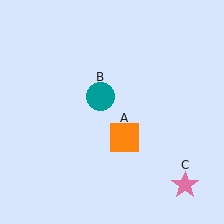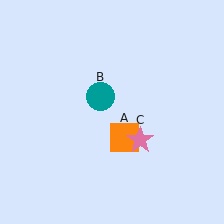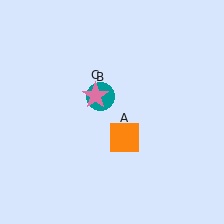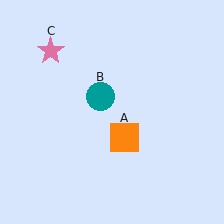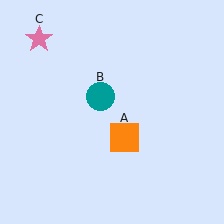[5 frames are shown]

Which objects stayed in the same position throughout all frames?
Orange square (object A) and teal circle (object B) remained stationary.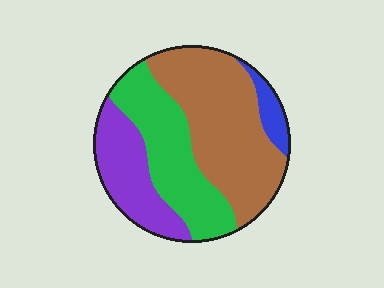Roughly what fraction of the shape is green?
Green covers 30% of the shape.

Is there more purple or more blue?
Purple.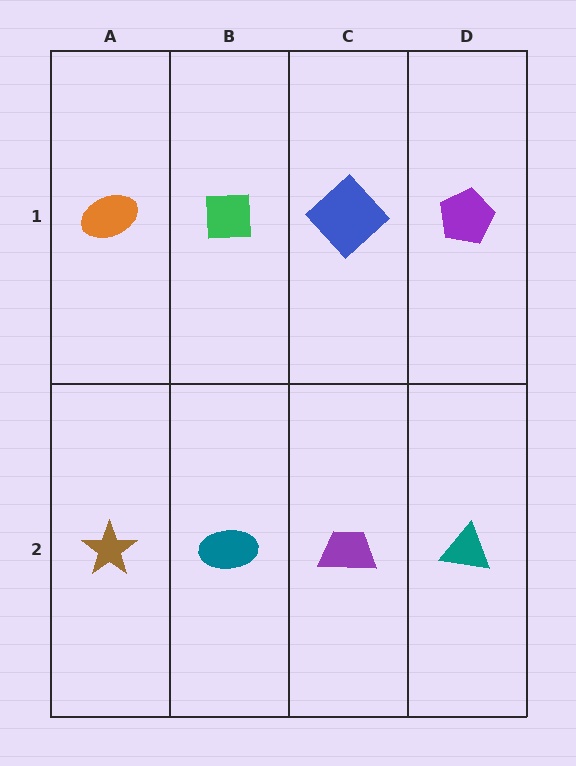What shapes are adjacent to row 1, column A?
A brown star (row 2, column A), a green square (row 1, column B).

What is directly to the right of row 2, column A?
A teal ellipse.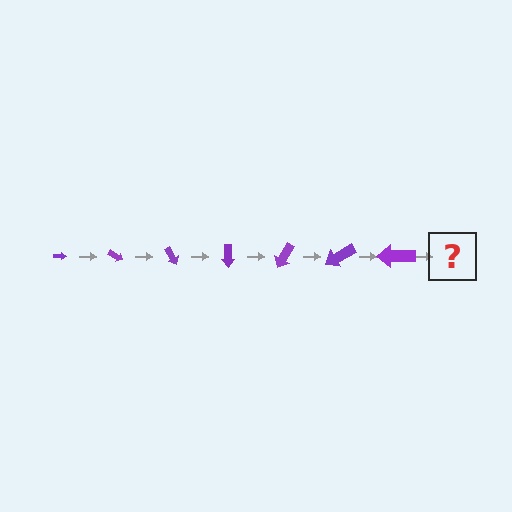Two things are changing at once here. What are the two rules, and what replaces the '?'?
The two rules are that the arrow grows larger each step and it rotates 30 degrees each step. The '?' should be an arrow, larger than the previous one and rotated 210 degrees from the start.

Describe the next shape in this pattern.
It should be an arrow, larger than the previous one and rotated 210 degrees from the start.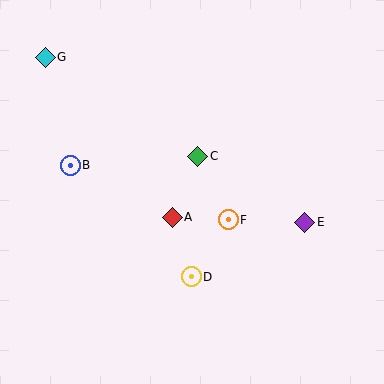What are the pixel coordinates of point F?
Point F is at (228, 220).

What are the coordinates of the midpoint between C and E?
The midpoint between C and E is at (251, 189).